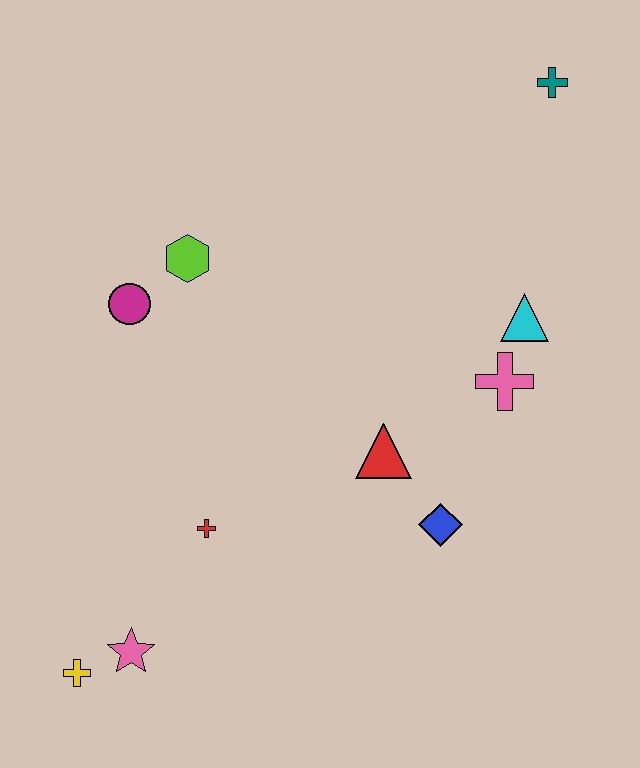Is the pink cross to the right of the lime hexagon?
Yes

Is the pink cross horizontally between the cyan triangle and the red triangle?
Yes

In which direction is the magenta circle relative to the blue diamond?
The magenta circle is to the left of the blue diamond.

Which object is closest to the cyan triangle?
The pink cross is closest to the cyan triangle.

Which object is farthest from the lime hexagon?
The yellow cross is farthest from the lime hexagon.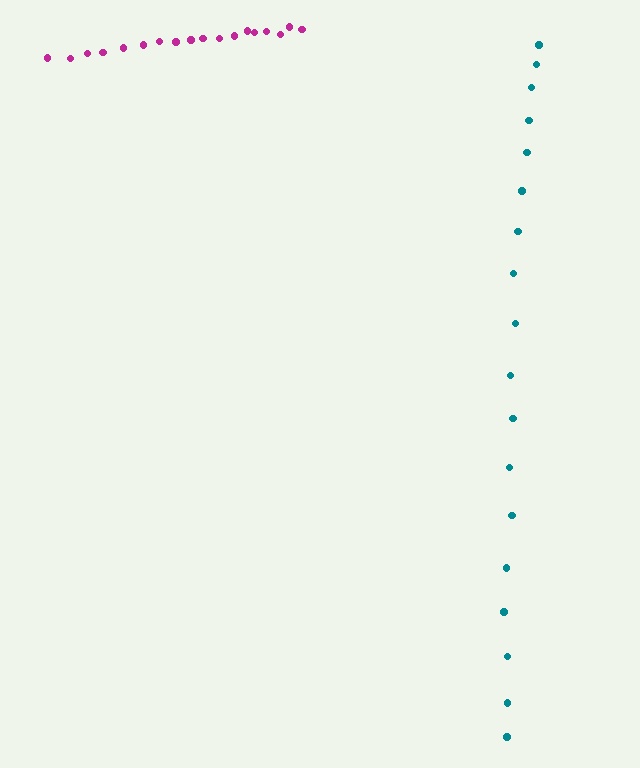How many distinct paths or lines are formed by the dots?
There are 2 distinct paths.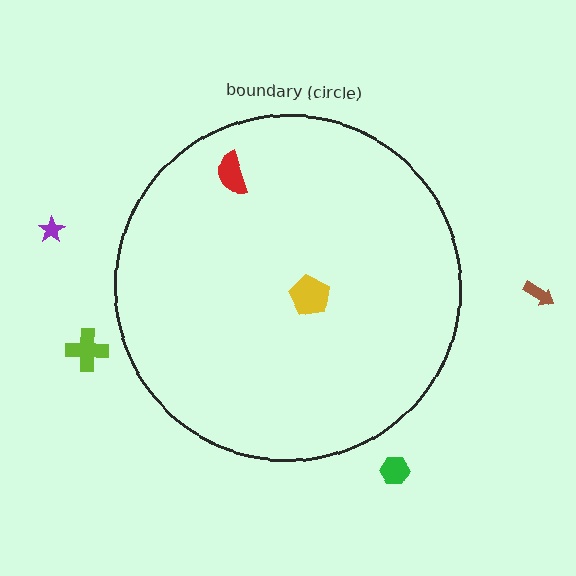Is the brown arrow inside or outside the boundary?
Outside.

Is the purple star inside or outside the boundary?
Outside.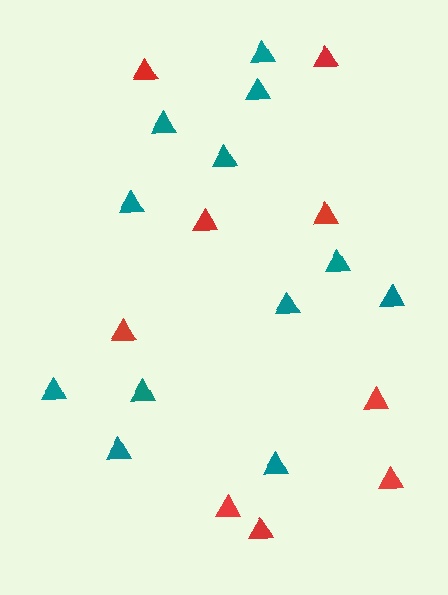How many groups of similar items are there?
There are 2 groups: one group of red triangles (9) and one group of teal triangles (12).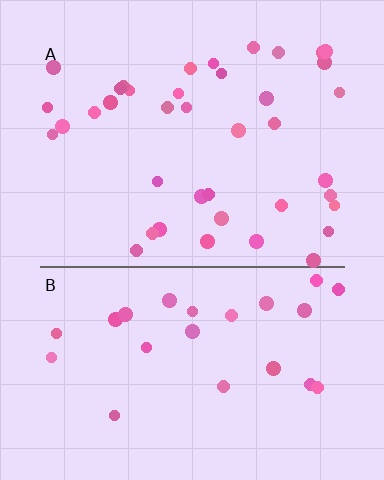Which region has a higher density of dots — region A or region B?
A (the top).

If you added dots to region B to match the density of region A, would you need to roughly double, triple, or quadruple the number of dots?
Approximately double.